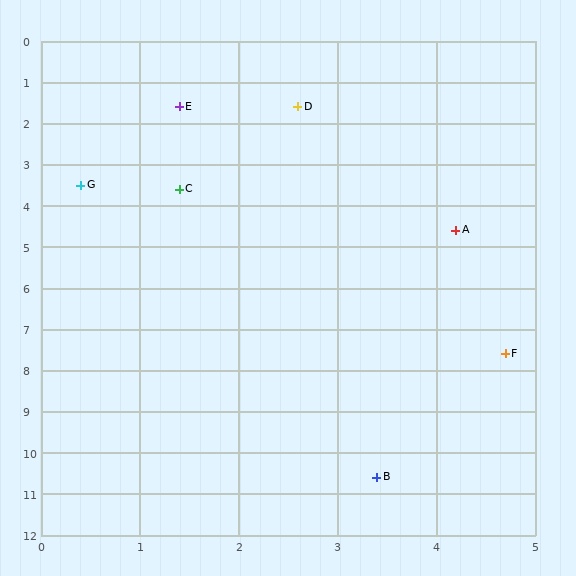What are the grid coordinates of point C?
Point C is at approximately (1.4, 3.6).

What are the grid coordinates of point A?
Point A is at approximately (4.2, 4.6).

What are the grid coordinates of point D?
Point D is at approximately (2.6, 1.6).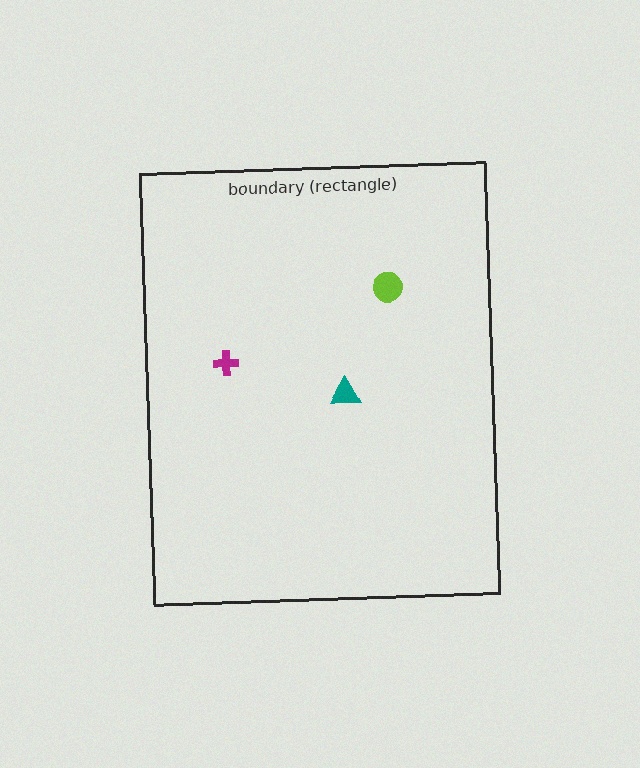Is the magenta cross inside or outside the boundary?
Inside.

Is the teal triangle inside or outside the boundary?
Inside.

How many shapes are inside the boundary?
3 inside, 0 outside.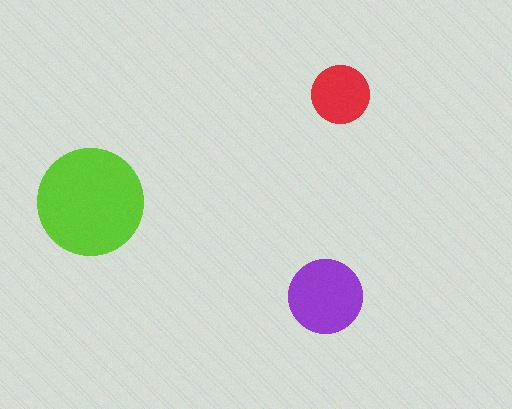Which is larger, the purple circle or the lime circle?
The lime one.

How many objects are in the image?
There are 3 objects in the image.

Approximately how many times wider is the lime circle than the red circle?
About 2 times wider.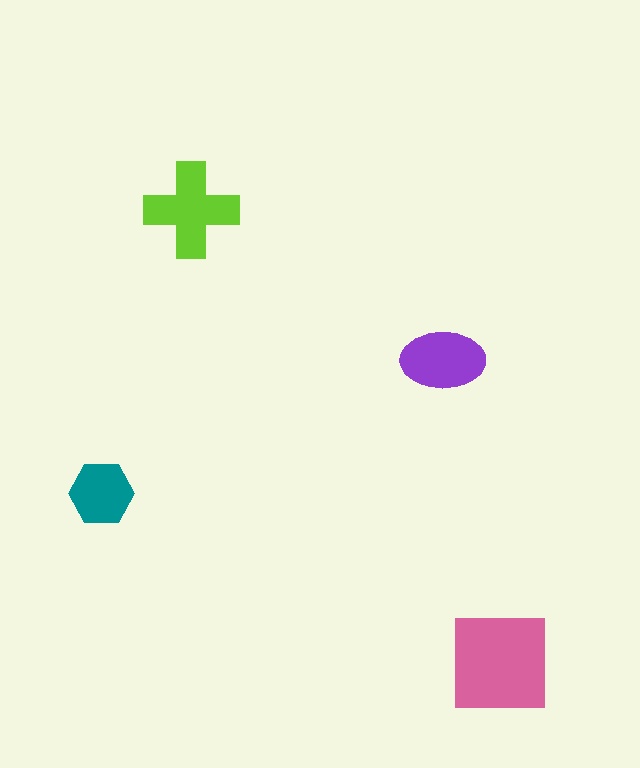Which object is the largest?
The pink square.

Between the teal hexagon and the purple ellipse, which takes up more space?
The purple ellipse.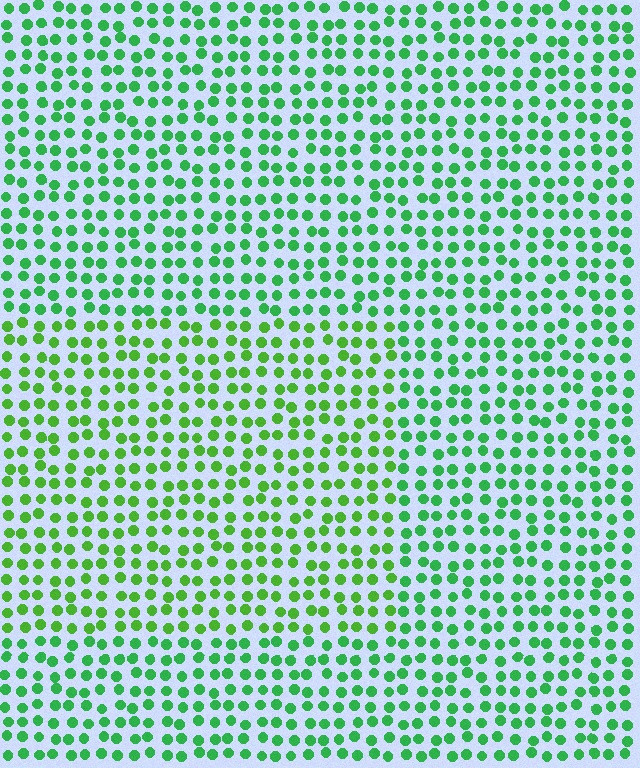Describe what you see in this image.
The image is filled with small green elements in a uniform arrangement. A rectangle-shaped region is visible where the elements are tinted to a slightly different hue, forming a subtle color boundary.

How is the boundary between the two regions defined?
The boundary is defined purely by a slight shift in hue (about 25 degrees). Spacing, size, and orientation are identical on both sides.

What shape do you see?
I see a rectangle.